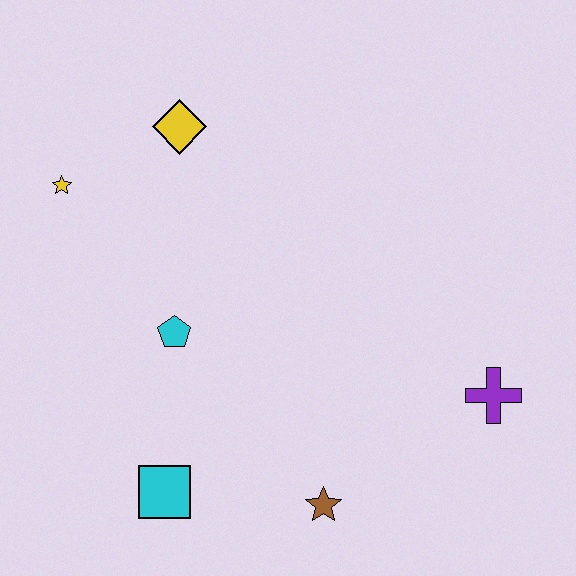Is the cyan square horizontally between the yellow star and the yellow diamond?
Yes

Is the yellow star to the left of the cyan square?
Yes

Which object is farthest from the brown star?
The yellow star is farthest from the brown star.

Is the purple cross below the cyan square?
No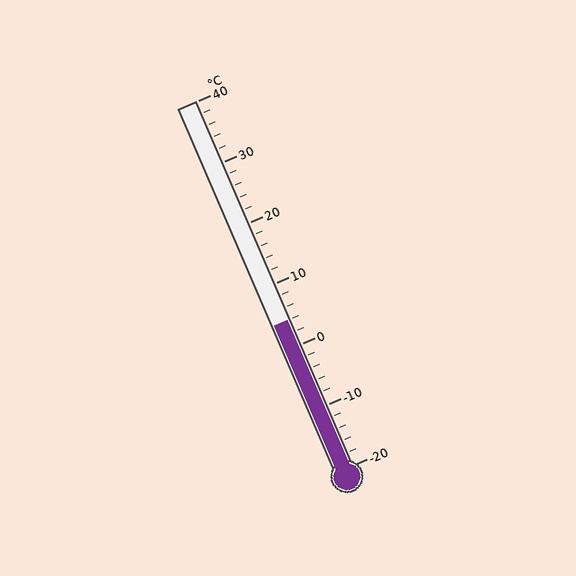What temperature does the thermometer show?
The thermometer shows approximately 4°C.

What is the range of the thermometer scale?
The thermometer scale ranges from -20°C to 40°C.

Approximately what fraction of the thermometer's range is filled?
The thermometer is filled to approximately 40% of its range.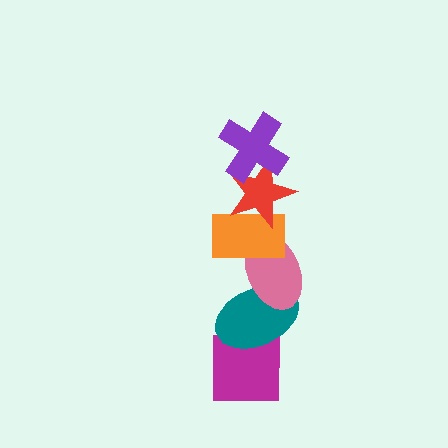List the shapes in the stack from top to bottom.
From top to bottom: the purple cross, the red star, the orange rectangle, the pink ellipse, the teal ellipse, the magenta square.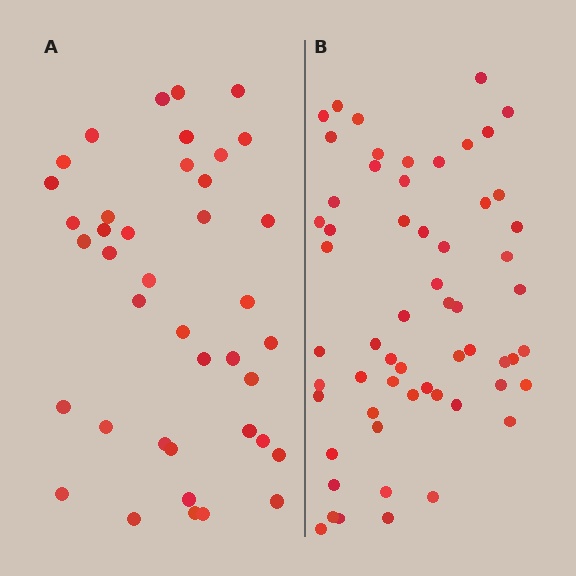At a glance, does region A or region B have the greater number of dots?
Region B (the right region) has more dots.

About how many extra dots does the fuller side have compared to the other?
Region B has approximately 20 more dots than region A.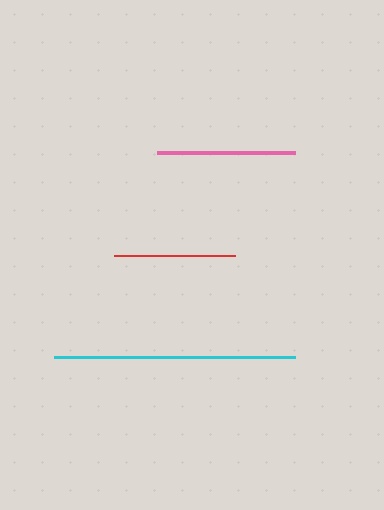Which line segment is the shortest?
The red line is the shortest at approximately 121 pixels.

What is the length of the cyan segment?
The cyan segment is approximately 241 pixels long.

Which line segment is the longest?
The cyan line is the longest at approximately 241 pixels.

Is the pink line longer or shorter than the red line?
The pink line is longer than the red line.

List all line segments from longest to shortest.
From longest to shortest: cyan, pink, red.